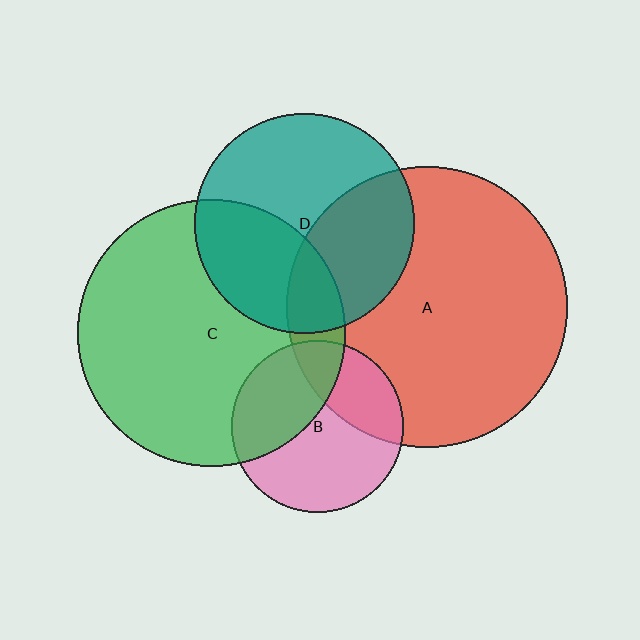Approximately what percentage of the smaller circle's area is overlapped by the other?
Approximately 30%.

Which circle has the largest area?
Circle A (red).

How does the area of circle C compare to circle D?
Approximately 1.5 times.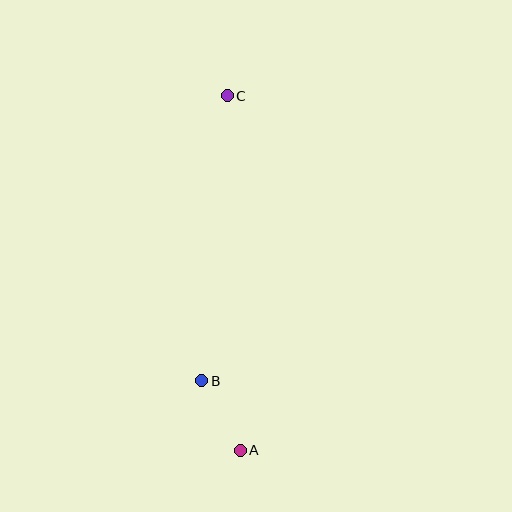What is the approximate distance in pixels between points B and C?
The distance between B and C is approximately 286 pixels.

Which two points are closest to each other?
Points A and B are closest to each other.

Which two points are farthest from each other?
Points A and C are farthest from each other.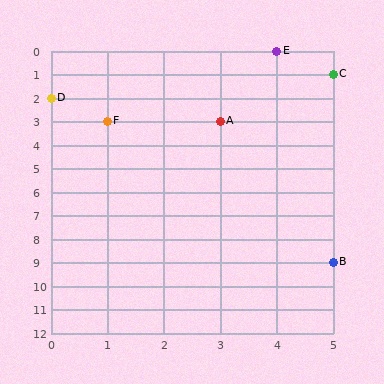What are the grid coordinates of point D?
Point D is at grid coordinates (0, 2).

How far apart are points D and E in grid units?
Points D and E are 4 columns and 2 rows apart (about 4.5 grid units diagonally).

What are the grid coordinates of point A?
Point A is at grid coordinates (3, 3).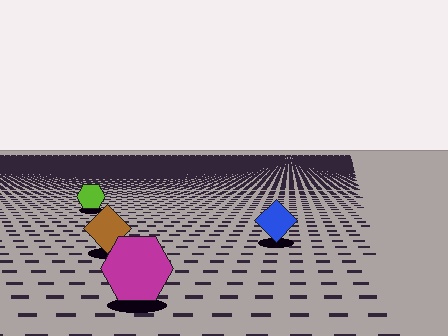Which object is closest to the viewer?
The magenta hexagon is closest. The texture marks near it are larger and more spread out.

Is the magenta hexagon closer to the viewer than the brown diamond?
Yes. The magenta hexagon is closer — you can tell from the texture gradient: the ground texture is coarser near it.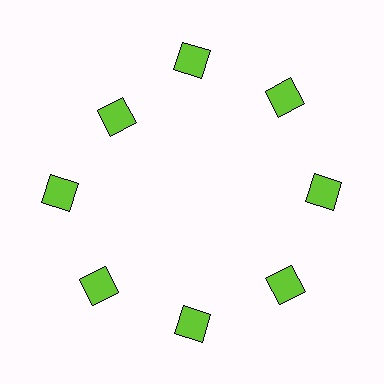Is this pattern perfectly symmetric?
No. The 8 lime squares are arranged in a ring, but one element near the 10 o'clock position is pulled inward toward the center, breaking the 8-fold rotational symmetry.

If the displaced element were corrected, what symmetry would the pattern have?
It would have 8-fold rotational symmetry — the pattern would map onto itself every 45 degrees.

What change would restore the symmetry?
The symmetry would be restored by moving it outward, back onto the ring so that all 8 squares sit at equal angles and equal distance from the center.